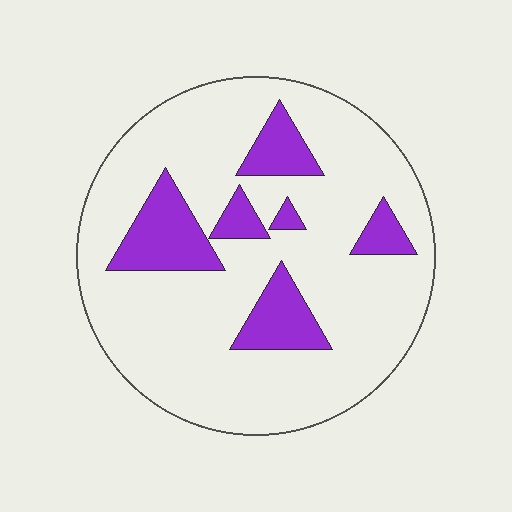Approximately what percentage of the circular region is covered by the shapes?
Approximately 20%.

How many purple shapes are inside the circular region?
6.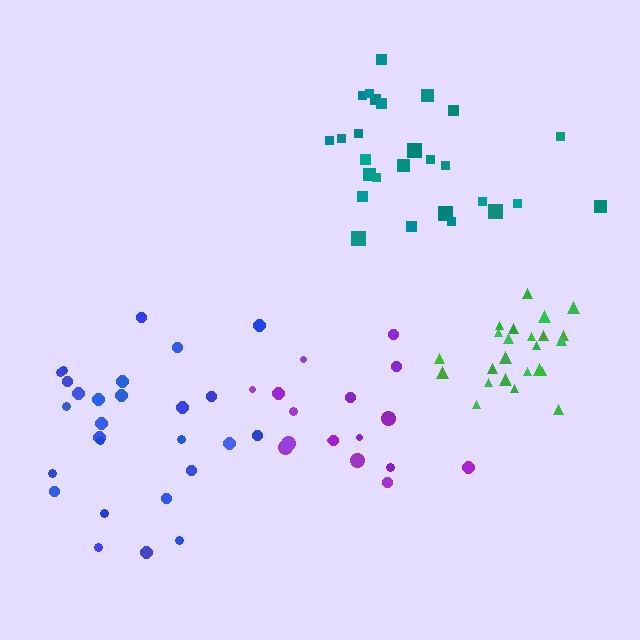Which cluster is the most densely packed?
Green.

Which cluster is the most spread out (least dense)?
Blue.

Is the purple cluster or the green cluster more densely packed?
Green.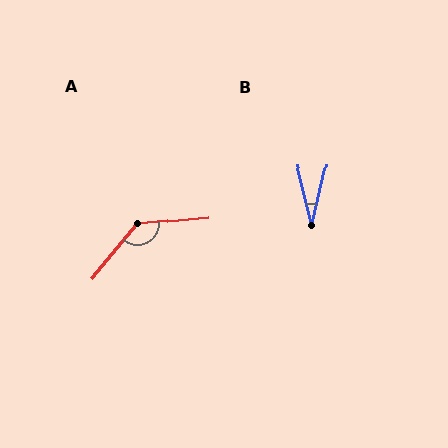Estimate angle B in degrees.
Approximately 27 degrees.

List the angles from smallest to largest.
B (27°), A (135°).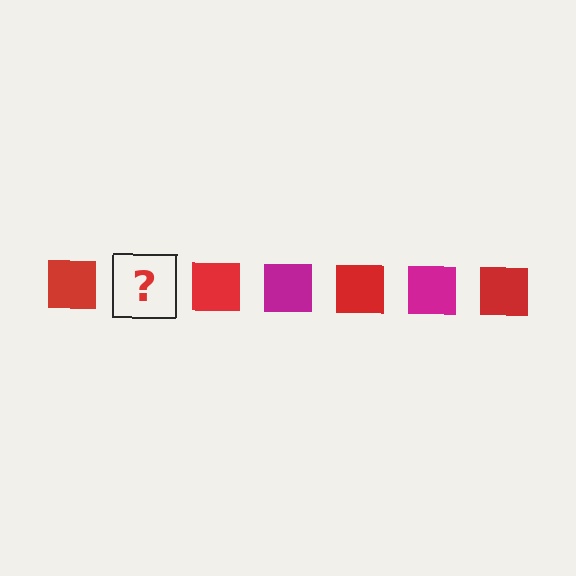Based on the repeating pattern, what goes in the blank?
The blank should be a magenta square.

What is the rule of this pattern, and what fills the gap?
The rule is that the pattern cycles through red, magenta squares. The gap should be filled with a magenta square.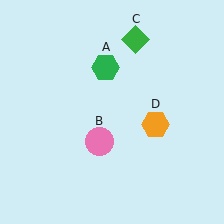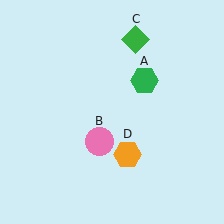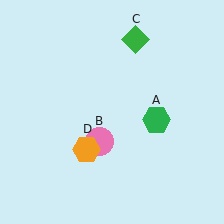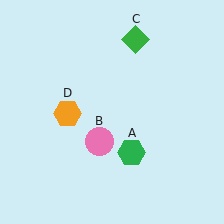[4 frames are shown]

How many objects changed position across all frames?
2 objects changed position: green hexagon (object A), orange hexagon (object D).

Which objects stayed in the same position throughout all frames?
Pink circle (object B) and green diamond (object C) remained stationary.